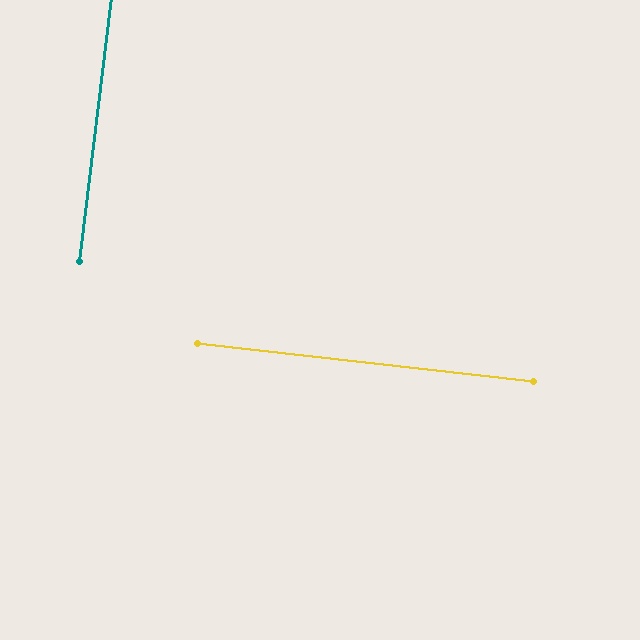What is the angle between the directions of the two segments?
Approximately 89 degrees.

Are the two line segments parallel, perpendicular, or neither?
Perpendicular — they meet at approximately 89°.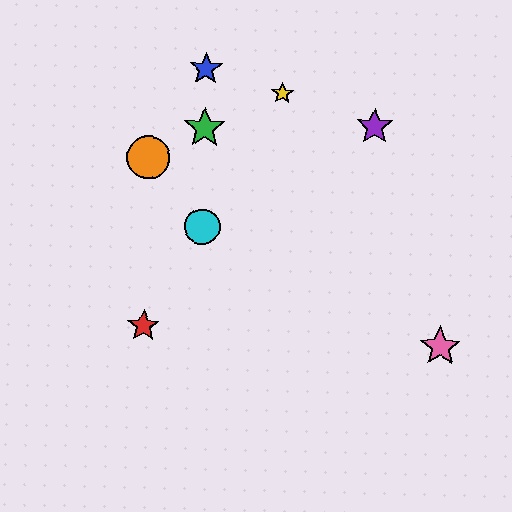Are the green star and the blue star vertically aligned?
Yes, both are at x≈205.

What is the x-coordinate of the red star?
The red star is at x≈143.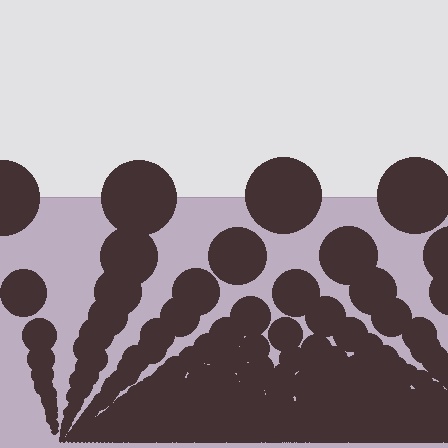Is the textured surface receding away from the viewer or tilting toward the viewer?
The surface appears to tilt toward the viewer. Texture elements get larger and sparser toward the top.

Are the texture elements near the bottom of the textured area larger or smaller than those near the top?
Smaller. The gradient is inverted — elements near the bottom are smaller and denser.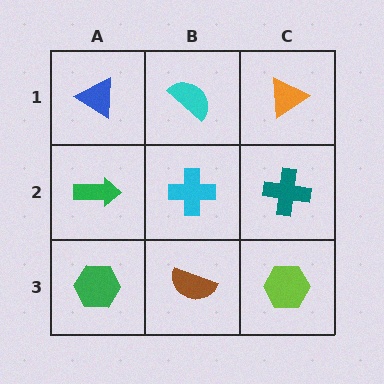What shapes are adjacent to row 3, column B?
A cyan cross (row 2, column B), a green hexagon (row 3, column A), a lime hexagon (row 3, column C).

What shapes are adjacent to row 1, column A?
A green arrow (row 2, column A), a cyan semicircle (row 1, column B).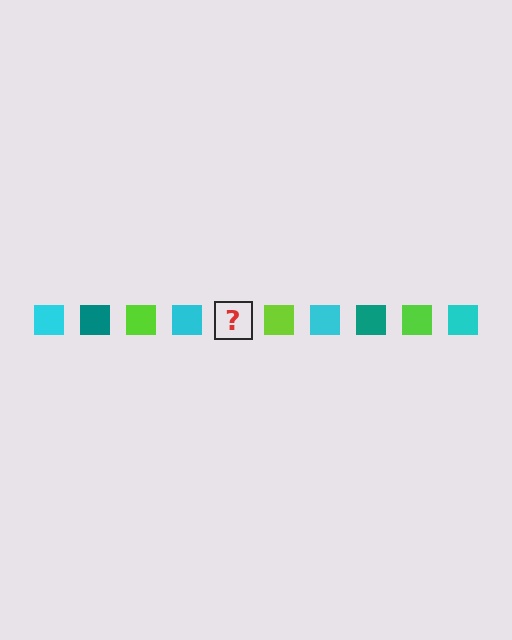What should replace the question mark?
The question mark should be replaced with a teal square.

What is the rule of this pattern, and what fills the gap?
The rule is that the pattern cycles through cyan, teal, lime squares. The gap should be filled with a teal square.